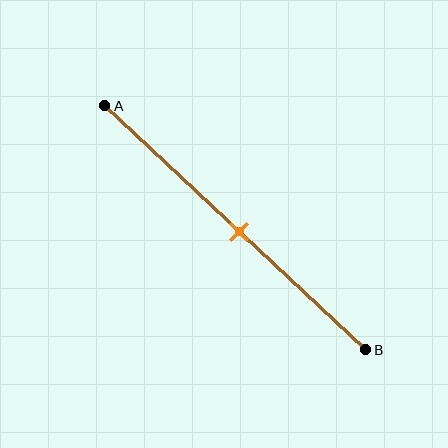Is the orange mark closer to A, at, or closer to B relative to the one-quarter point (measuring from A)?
The orange mark is closer to point B than the one-quarter point of segment AB.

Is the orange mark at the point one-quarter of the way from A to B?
No, the mark is at about 50% from A, not at the 25% one-quarter point.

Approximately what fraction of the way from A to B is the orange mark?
The orange mark is approximately 50% of the way from A to B.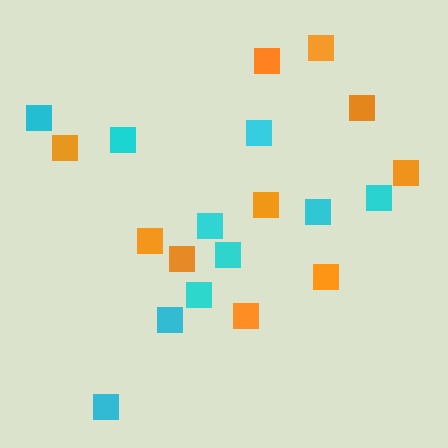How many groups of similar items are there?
There are 2 groups: one group of orange squares (10) and one group of cyan squares (10).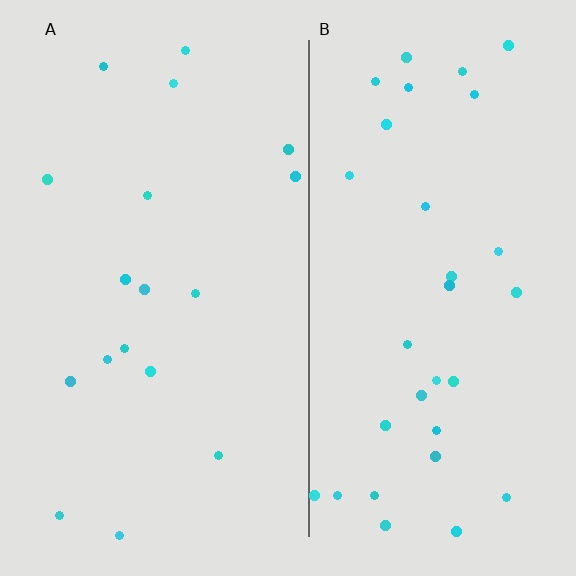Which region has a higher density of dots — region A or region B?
B (the right).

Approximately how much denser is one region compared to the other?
Approximately 1.8× — region B over region A.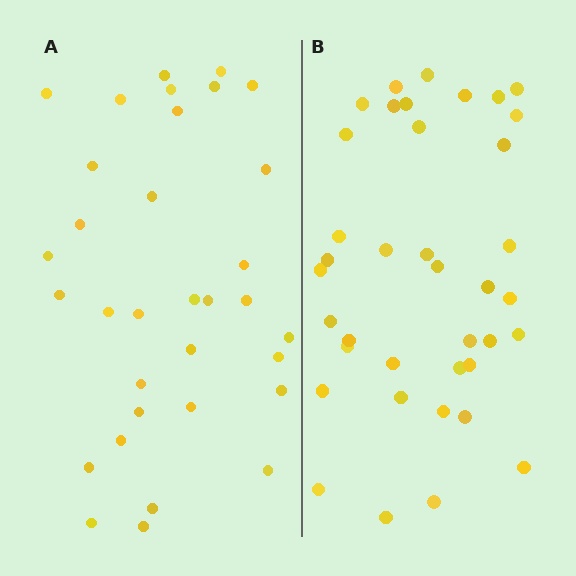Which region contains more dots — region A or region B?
Region B (the right region) has more dots.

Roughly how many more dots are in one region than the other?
Region B has about 5 more dots than region A.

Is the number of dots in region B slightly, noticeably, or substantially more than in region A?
Region B has only slightly more — the two regions are fairly close. The ratio is roughly 1.2 to 1.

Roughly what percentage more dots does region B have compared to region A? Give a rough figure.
About 15% more.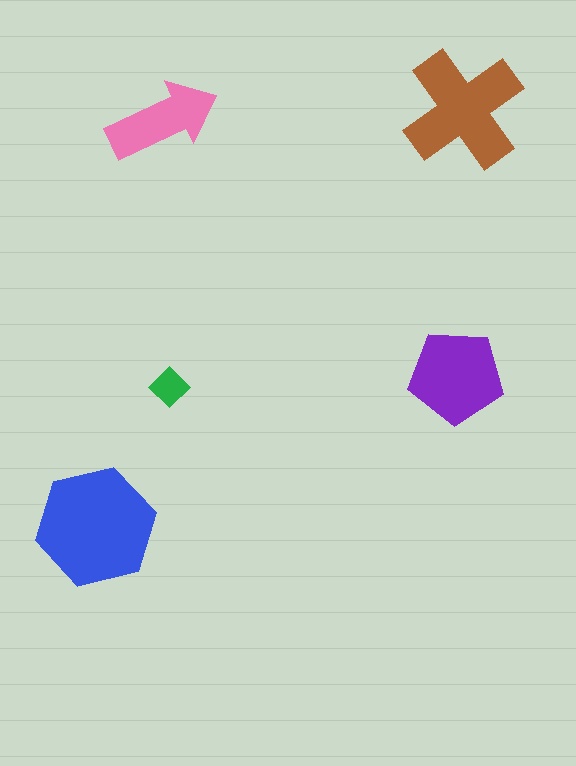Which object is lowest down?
The blue hexagon is bottommost.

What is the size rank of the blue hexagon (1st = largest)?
1st.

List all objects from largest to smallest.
The blue hexagon, the brown cross, the purple pentagon, the pink arrow, the green diamond.